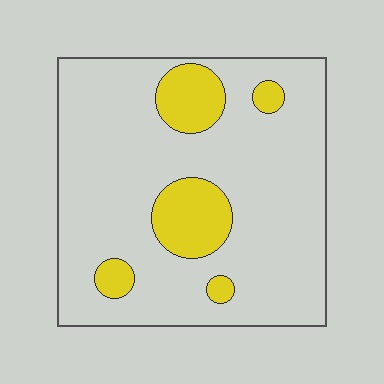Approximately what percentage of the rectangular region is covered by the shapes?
Approximately 15%.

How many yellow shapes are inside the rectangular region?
5.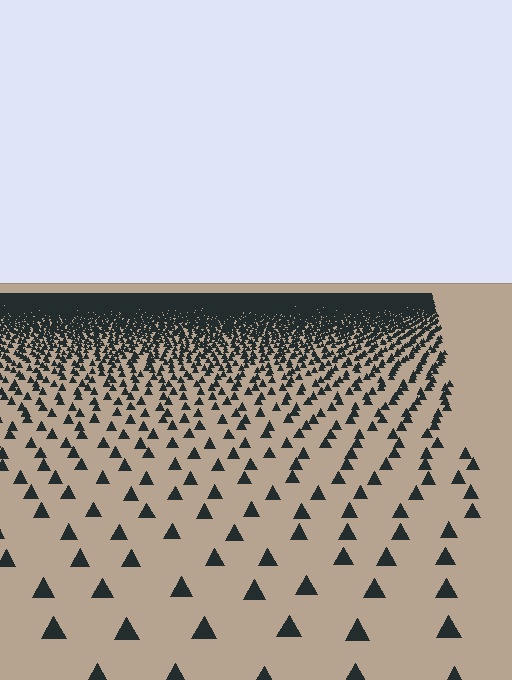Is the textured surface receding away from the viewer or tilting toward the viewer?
The surface is receding away from the viewer. Texture elements get smaller and denser toward the top.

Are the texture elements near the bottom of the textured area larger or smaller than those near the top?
Larger. Near the bottom, elements are closer to the viewer and appear at a bigger on-screen size.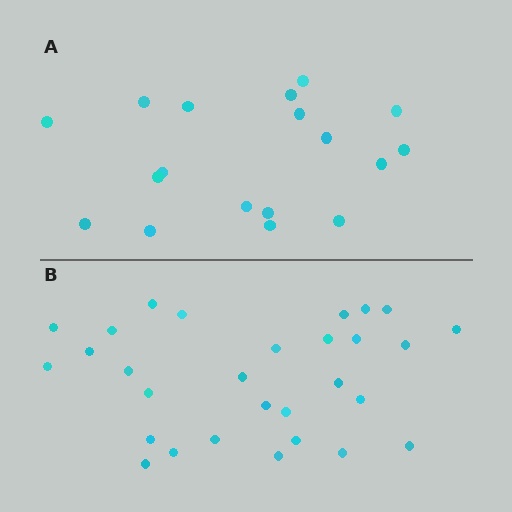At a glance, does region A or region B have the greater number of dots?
Region B (the bottom region) has more dots.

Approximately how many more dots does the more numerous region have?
Region B has roughly 12 or so more dots than region A.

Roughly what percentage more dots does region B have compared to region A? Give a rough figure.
About 60% more.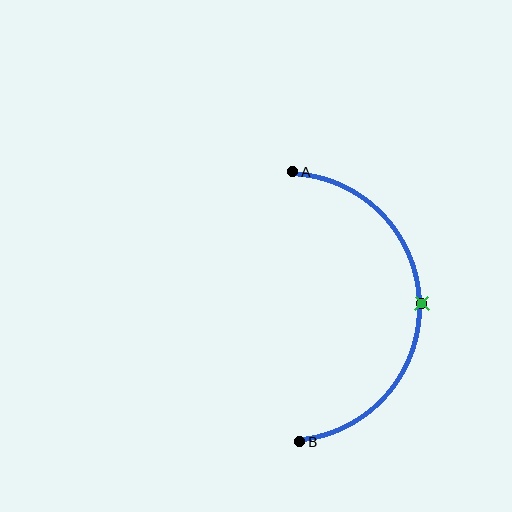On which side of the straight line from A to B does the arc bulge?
The arc bulges to the right of the straight line connecting A and B.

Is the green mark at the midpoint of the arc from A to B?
Yes. The green mark lies on the arc at equal arc-length from both A and B — it is the arc midpoint.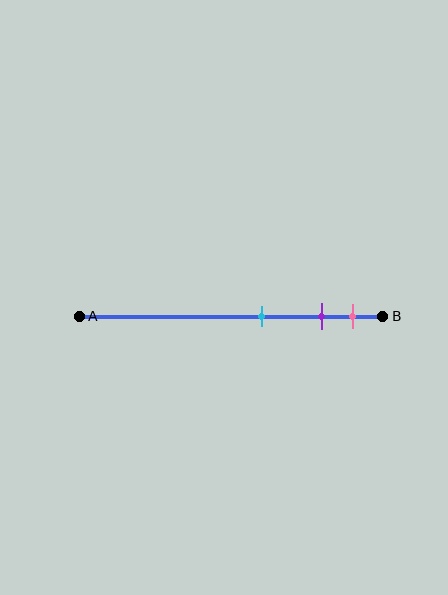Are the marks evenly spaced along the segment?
No, the marks are not evenly spaced.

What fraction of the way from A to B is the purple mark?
The purple mark is approximately 80% (0.8) of the way from A to B.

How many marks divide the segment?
There are 3 marks dividing the segment.